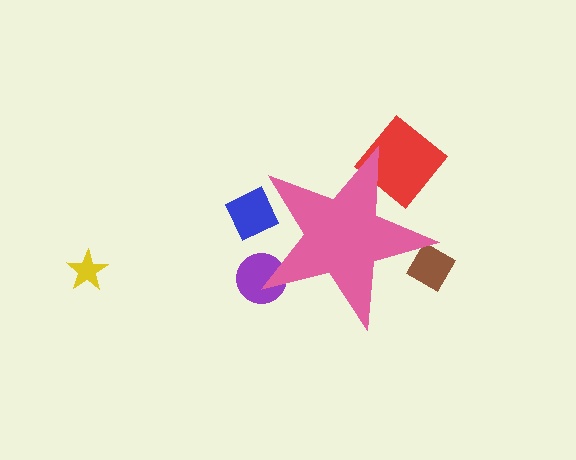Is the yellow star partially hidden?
No, the yellow star is fully visible.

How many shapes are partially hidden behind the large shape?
4 shapes are partially hidden.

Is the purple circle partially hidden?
Yes, the purple circle is partially hidden behind the pink star.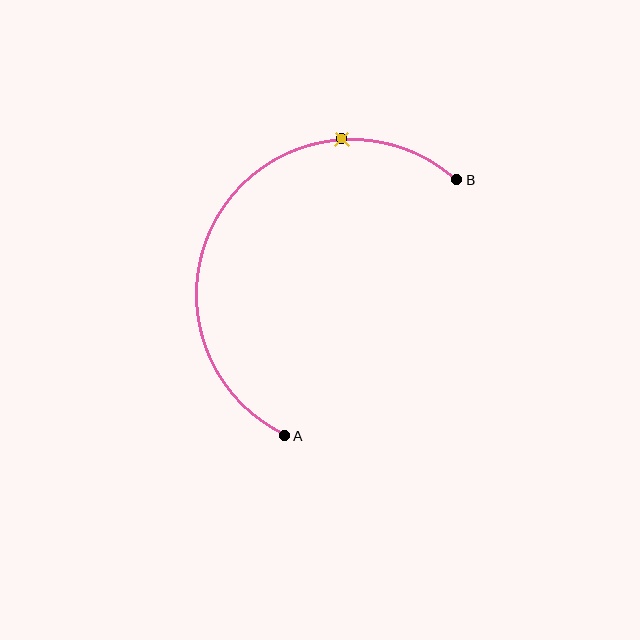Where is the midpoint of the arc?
The arc midpoint is the point on the curve farthest from the straight line joining A and B. It sits above and to the left of that line.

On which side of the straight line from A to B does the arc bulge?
The arc bulges above and to the left of the straight line connecting A and B.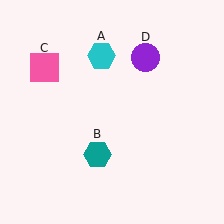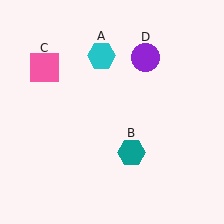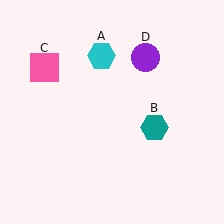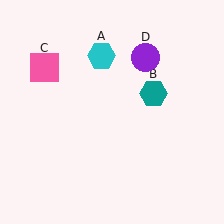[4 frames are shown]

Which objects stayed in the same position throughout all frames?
Cyan hexagon (object A) and pink square (object C) and purple circle (object D) remained stationary.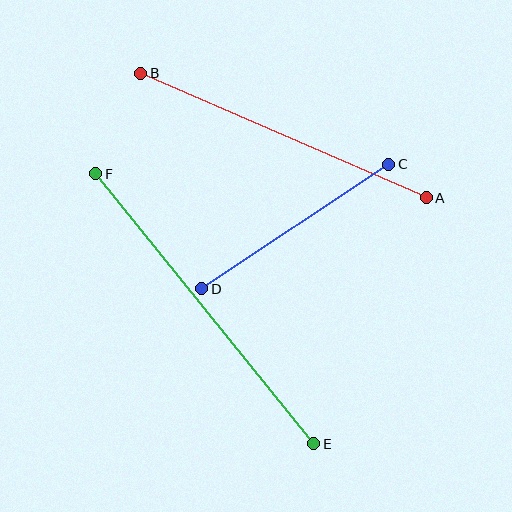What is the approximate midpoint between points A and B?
The midpoint is at approximately (284, 135) pixels.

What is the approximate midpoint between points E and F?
The midpoint is at approximately (205, 309) pixels.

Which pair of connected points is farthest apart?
Points E and F are farthest apart.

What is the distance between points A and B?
The distance is approximately 311 pixels.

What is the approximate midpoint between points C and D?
The midpoint is at approximately (295, 226) pixels.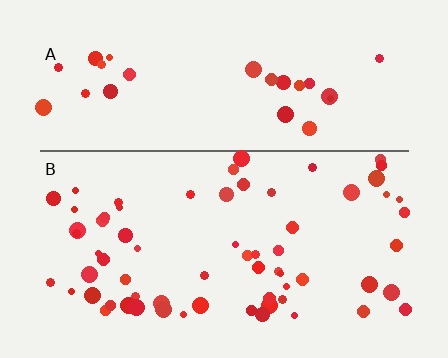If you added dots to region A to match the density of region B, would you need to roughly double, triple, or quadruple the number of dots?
Approximately double.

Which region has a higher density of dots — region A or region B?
B (the bottom).